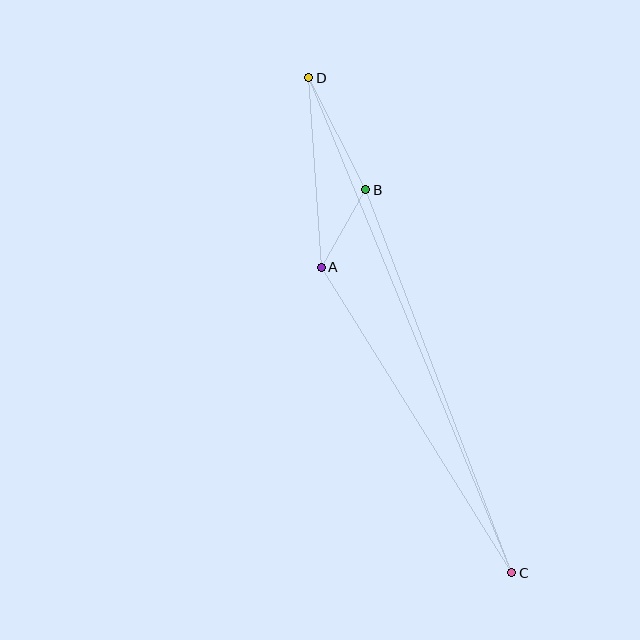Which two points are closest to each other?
Points A and B are closest to each other.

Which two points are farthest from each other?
Points C and D are farthest from each other.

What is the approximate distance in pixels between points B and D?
The distance between B and D is approximately 126 pixels.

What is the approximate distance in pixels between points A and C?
The distance between A and C is approximately 360 pixels.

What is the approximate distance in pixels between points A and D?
The distance between A and D is approximately 190 pixels.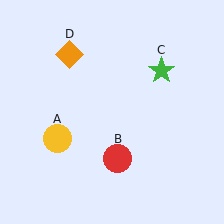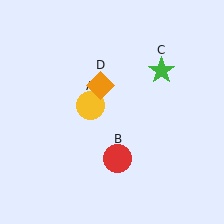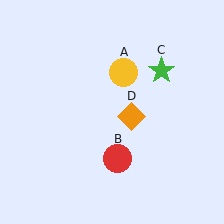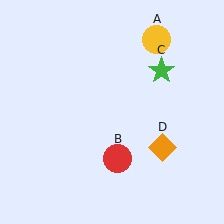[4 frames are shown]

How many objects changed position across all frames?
2 objects changed position: yellow circle (object A), orange diamond (object D).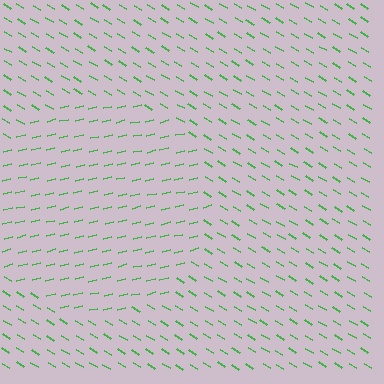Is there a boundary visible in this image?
Yes, there is a texture boundary formed by a change in line orientation.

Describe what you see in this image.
The image is filled with small green line segments. A circle region in the image has lines oriented differently from the surrounding lines, creating a visible texture boundary.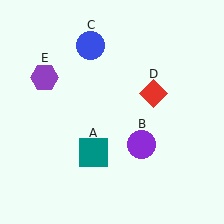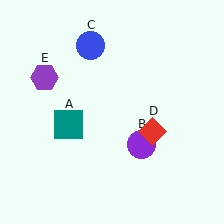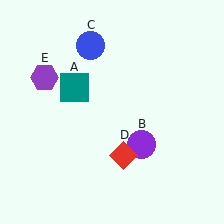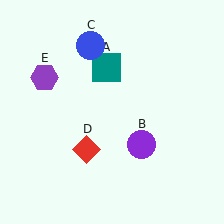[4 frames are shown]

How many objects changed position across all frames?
2 objects changed position: teal square (object A), red diamond (object D).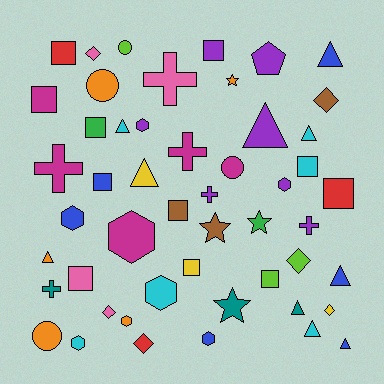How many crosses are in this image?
There are 6 crosses.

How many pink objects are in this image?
There are 4 pink objects.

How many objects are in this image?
There are 50 objects.